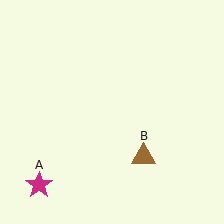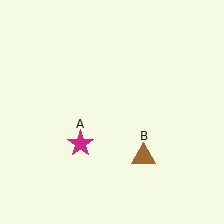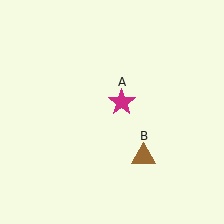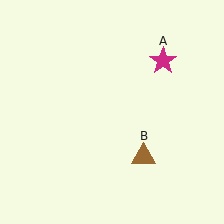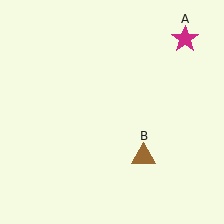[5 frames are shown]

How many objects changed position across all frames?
1 object changed position: magenta star (object A).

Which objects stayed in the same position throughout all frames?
Brown triangle (object B) remained stationary.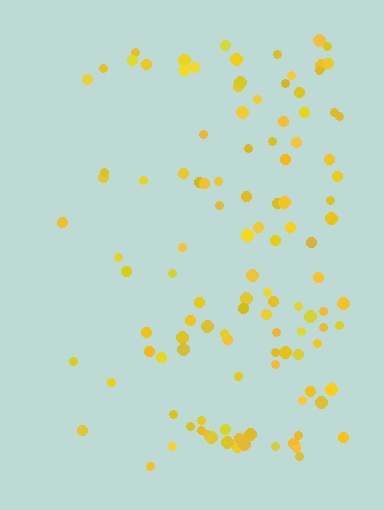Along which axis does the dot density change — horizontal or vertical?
Horizontal.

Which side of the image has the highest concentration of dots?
The right.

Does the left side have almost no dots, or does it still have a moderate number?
Still a moderate number, just noticeably fewer than the right.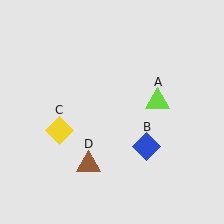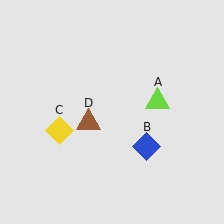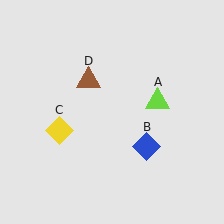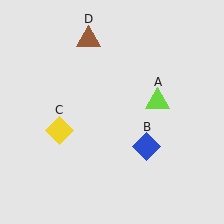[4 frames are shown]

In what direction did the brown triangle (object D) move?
The brown triangle (object D) moved up.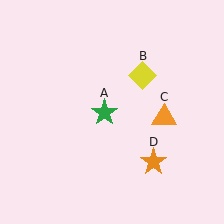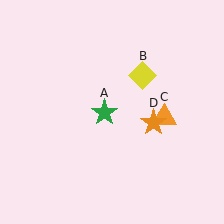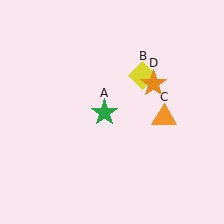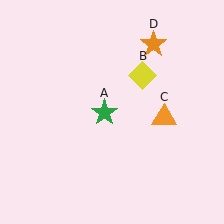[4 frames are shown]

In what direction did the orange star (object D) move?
The orange star (object D) moved up.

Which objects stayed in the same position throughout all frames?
Green star (object A) and yellow diamond (object B) and orange triangle (object C) remained stationary.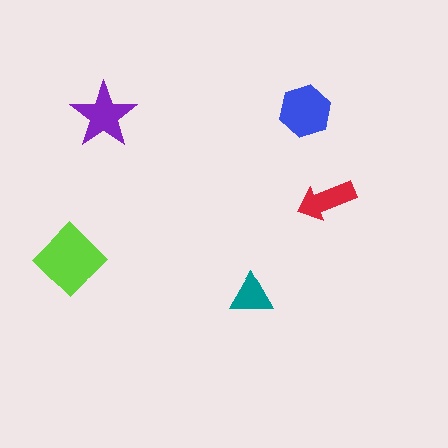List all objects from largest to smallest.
The lime diamond, the blue hexagon, the purple star, the red arrow, the teal triangle.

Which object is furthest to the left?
The lime diamond is leftmost.